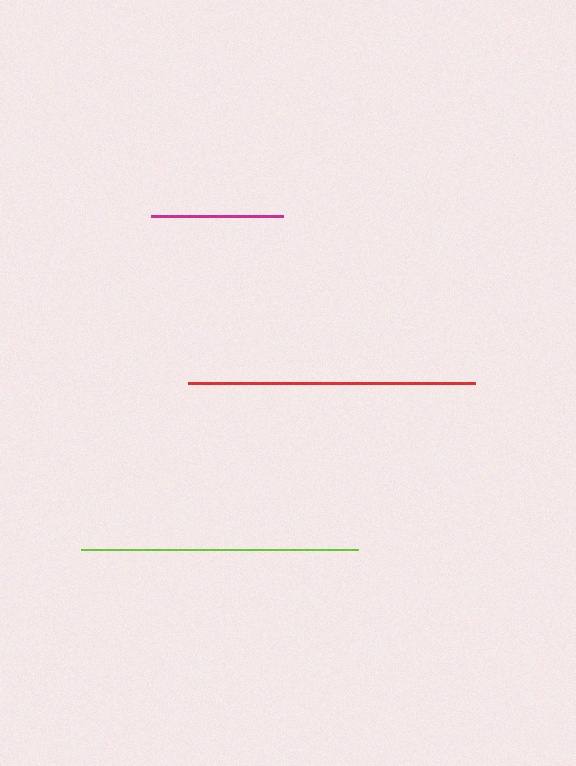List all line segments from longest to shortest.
From longest to shortest: red, lime, magenta.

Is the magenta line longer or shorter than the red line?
The red line is longer than the magenta line.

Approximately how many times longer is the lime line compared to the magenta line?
The lime line is approximately 2.1 times the length of the magenta line.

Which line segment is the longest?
The red line is the longest at approximately 287 pixels.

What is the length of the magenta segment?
The magenta segment is approximately 131 pixels long.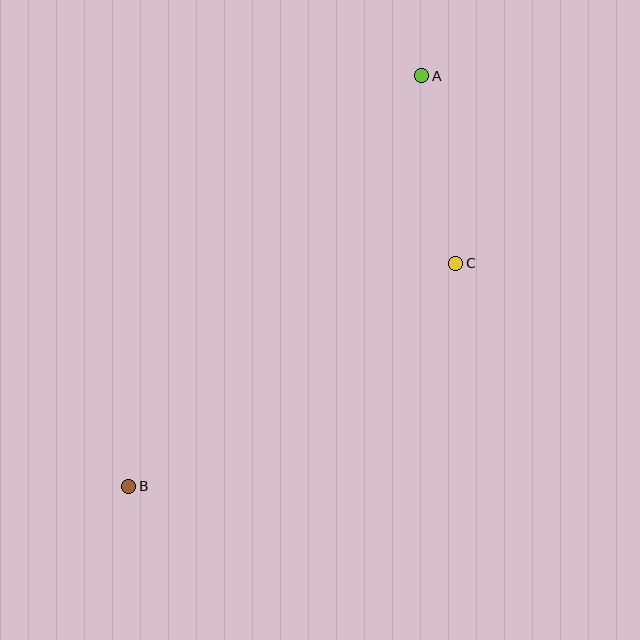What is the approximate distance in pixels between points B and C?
The distance between B and C is approximately 396 pixels.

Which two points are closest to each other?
Points A and C are closest to each other.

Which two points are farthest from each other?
Points A and B are farthest from each other.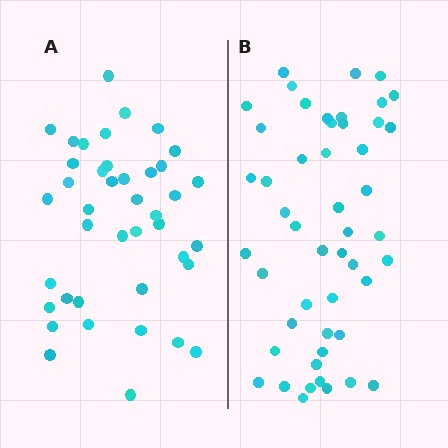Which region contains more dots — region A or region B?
Region B (the right region) has more dots.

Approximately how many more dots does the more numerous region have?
Region B has roughly 8 or so more dots than region A.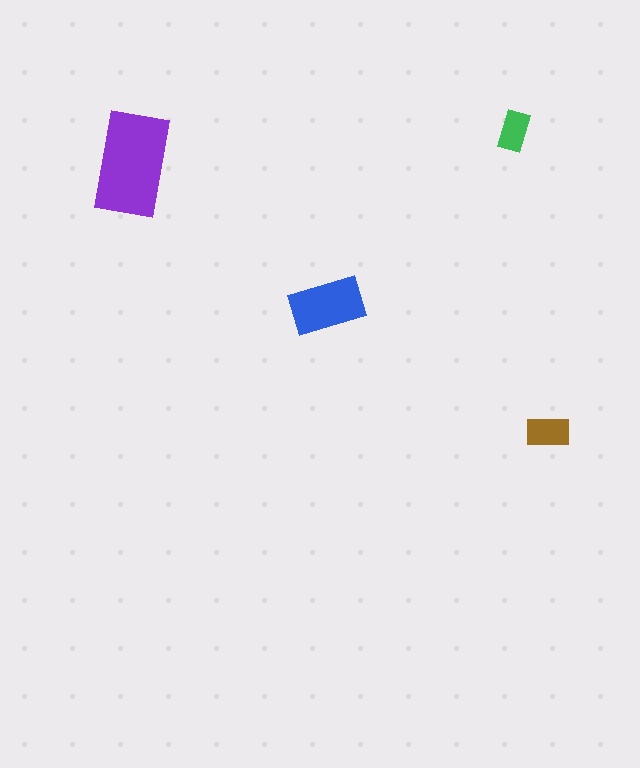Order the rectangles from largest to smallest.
the purple one, the blue one, the brown one, the green one.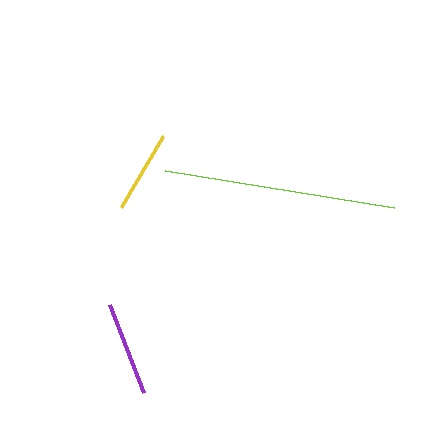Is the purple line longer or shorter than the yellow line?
The purple line is longer than the yellow line.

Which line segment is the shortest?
The yellow line is the shortest at approximately 82 pixels.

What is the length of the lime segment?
The lime segment is approximately 232 pixels long.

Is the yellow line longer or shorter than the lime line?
The lime line is longer than the yellow line.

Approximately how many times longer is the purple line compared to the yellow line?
The purple line is approximately 1.2 times the length of the yellow line.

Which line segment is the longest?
The lime line is the longest at approximately 232 pixels.